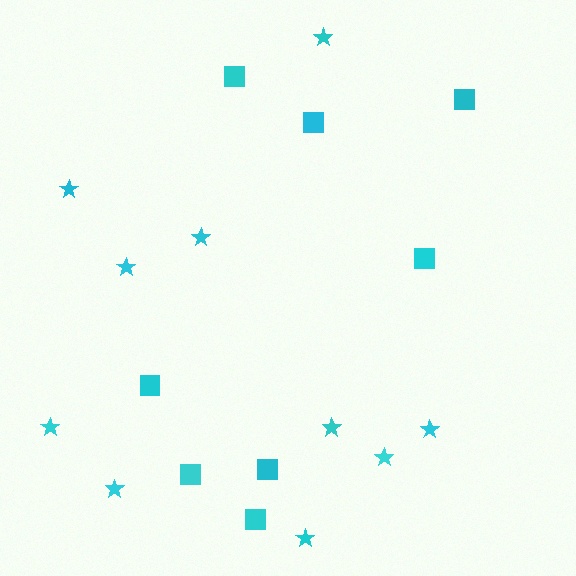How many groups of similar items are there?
There are 2 groups: one group of squares (8) and one group of stars (10).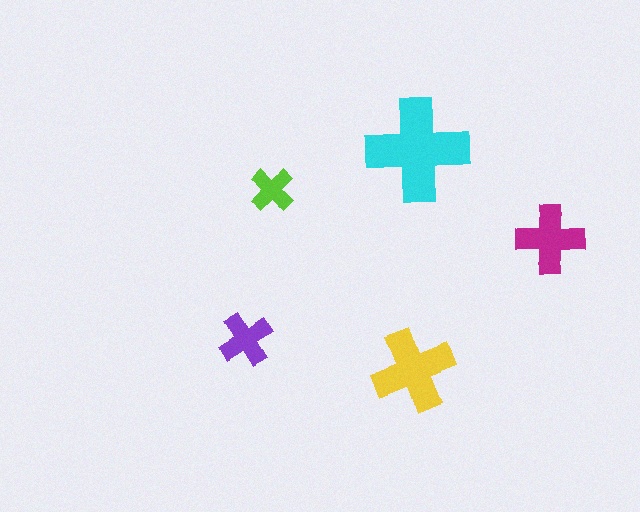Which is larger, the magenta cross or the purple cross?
The magenta one.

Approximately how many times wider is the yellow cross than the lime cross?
About 2 times wider.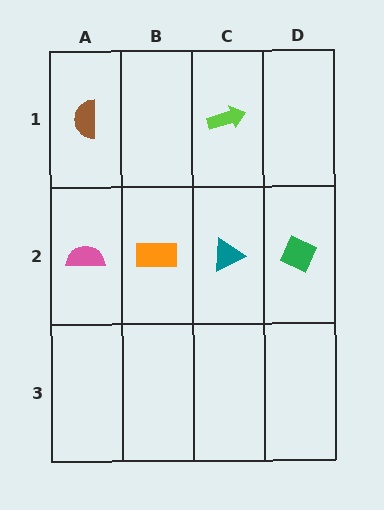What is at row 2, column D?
A green diamond.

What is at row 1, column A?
A brown semicircle.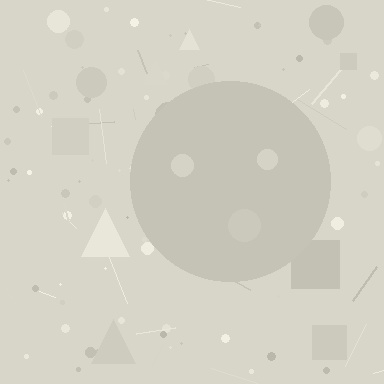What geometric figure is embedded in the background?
A circle is embedded in the background.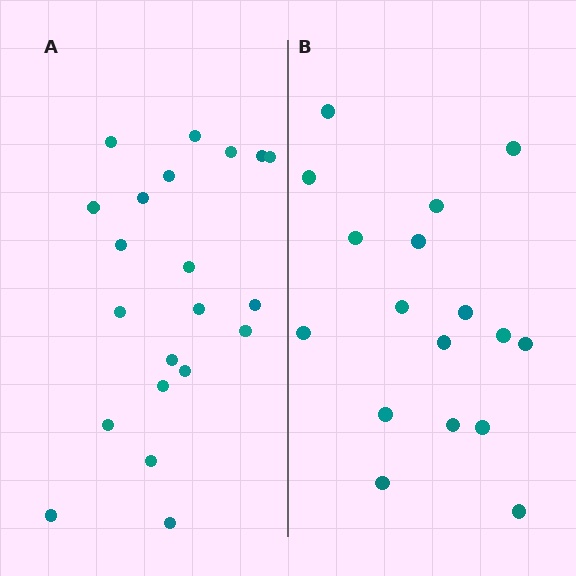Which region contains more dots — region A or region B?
Region A (the left region) has more dots.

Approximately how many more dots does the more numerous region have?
Region A has about 4 more dots than region B.